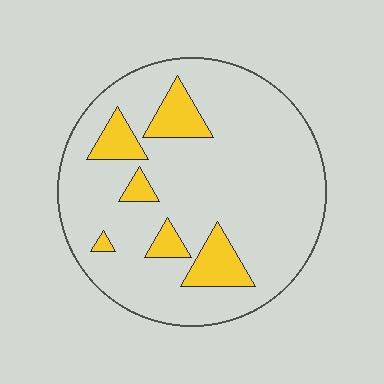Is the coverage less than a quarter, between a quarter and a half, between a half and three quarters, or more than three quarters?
Less than a quarter.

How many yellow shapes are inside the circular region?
6.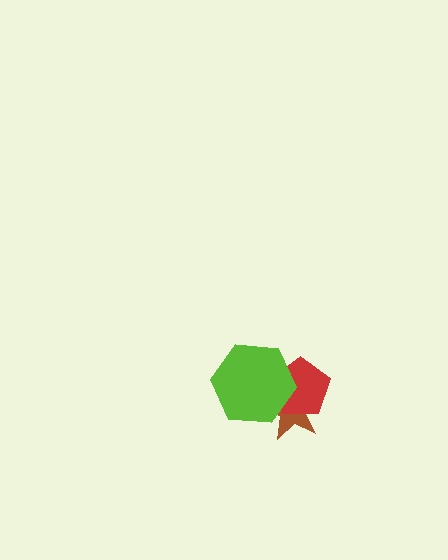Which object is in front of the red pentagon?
The lime hexagon is in front of the red pentagon.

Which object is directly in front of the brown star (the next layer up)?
The red pentagon is directly in front of the brown star.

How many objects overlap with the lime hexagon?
2 objects overlap with the lime hexagon.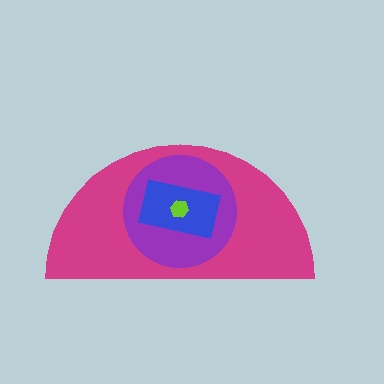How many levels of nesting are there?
4.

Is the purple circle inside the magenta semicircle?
Yes.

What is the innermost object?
The lime hexagon.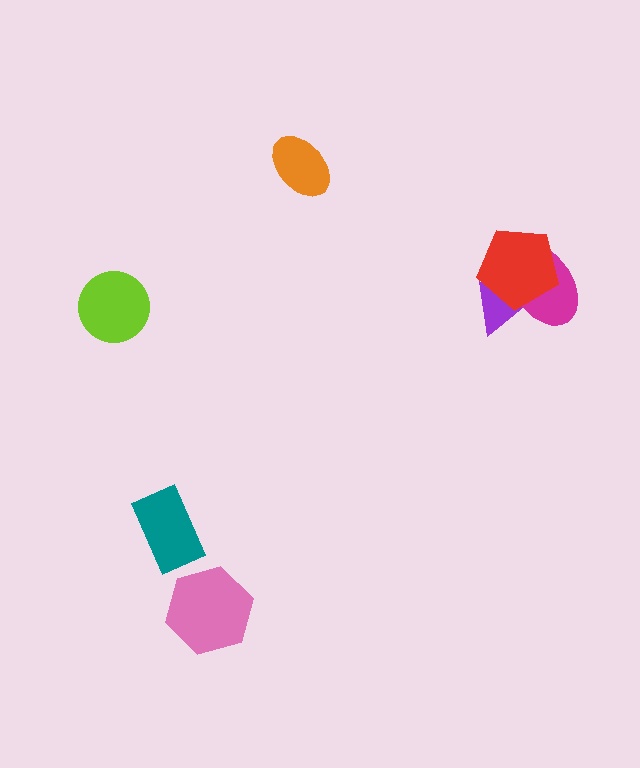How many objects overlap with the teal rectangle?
0 objects overlap with the teal rectangle.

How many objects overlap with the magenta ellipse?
2 objects overlap with the magenta ellipse.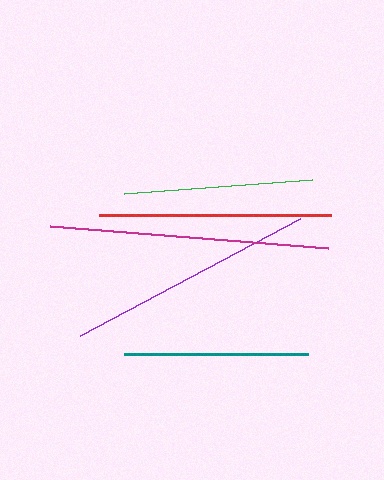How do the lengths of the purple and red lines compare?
The purple and red lines are approximately the same length.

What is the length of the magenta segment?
The magenta segment is approximately 278 pixels long.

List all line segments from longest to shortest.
From longest to shortest: magenta, purple, red, green, teal.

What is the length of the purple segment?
The purple segment is approximately 249 pixels long.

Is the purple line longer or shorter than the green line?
The purple line is longer than the green line.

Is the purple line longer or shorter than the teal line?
The purple line is longer than the teal line.